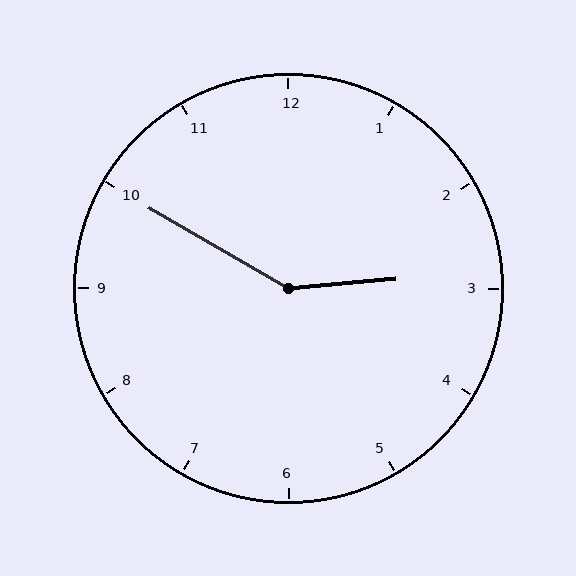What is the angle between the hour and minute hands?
Approximately 145 degrees.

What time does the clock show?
2:50.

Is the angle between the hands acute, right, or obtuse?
It is obtuse.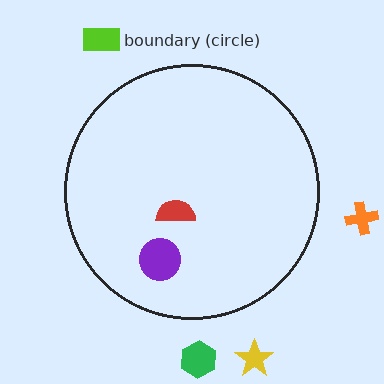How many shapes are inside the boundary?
2 inside, 4 outside.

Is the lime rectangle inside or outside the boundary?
Outside.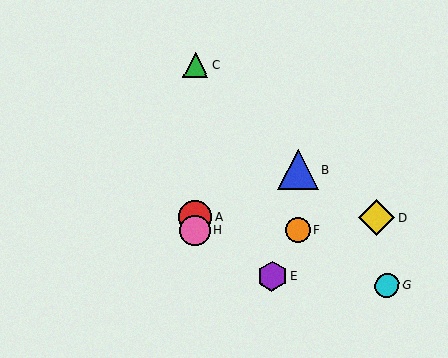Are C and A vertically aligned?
Yes, both are at x≈196.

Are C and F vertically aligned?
No, C is at x≈196 and F is at x≈298.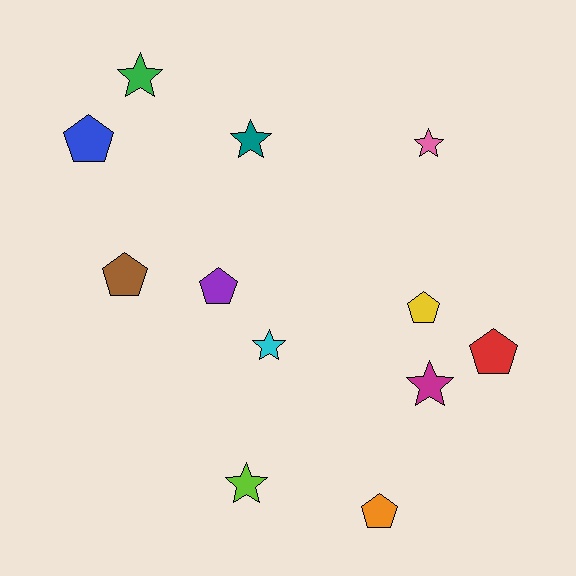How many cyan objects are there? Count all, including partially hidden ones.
There is 1 cyan object.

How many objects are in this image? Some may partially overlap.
There are 12 objects.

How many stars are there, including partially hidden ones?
There are 6 stars.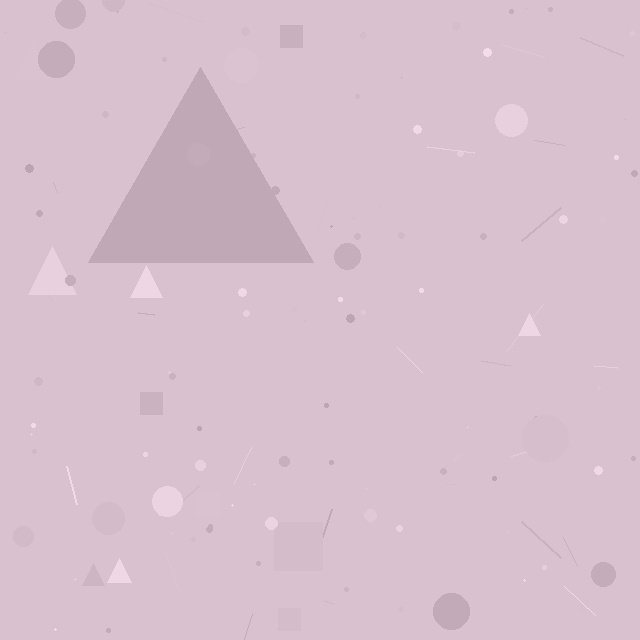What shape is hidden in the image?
A triangle is hidden in the image.